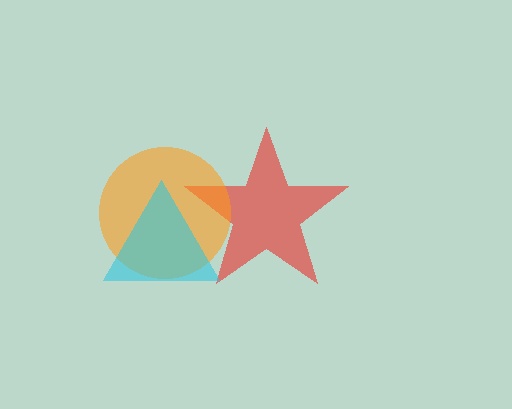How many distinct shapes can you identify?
There are 3 distinct shapes: a red star, an orange circle, a cyan triangle.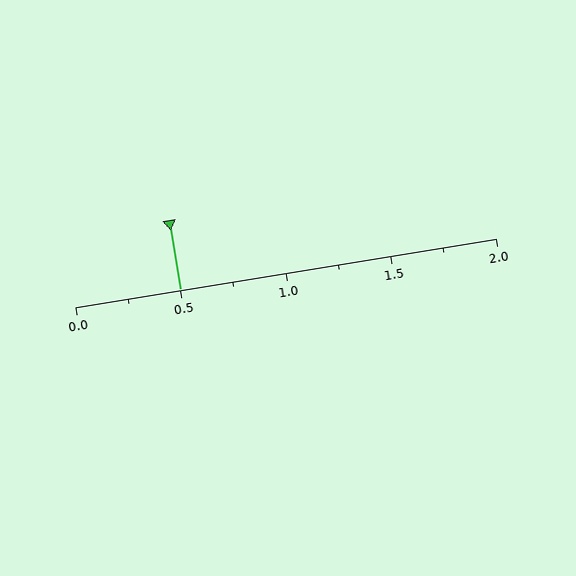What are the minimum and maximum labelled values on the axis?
The axis runs from 0.0 to 2.0.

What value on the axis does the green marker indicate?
The marker indicates approximately 0.5.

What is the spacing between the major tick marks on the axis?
The major ticks are spaced 0.5 apart.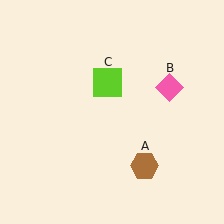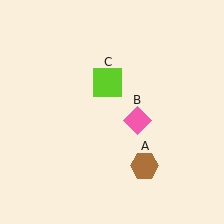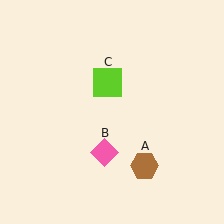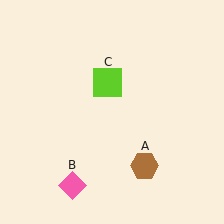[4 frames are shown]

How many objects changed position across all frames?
1 object changed position: pink diamond (object B).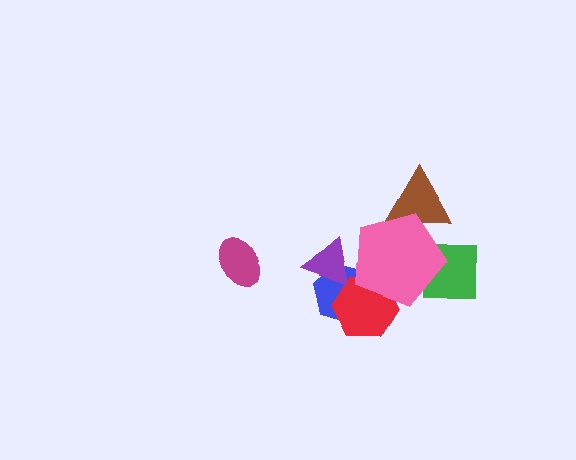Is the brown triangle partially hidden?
Yes, it is partially covered by another shape.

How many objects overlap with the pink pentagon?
5 objects overlap with the pink pentagon.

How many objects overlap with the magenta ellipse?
0 objects overlap with the magenta ellipse.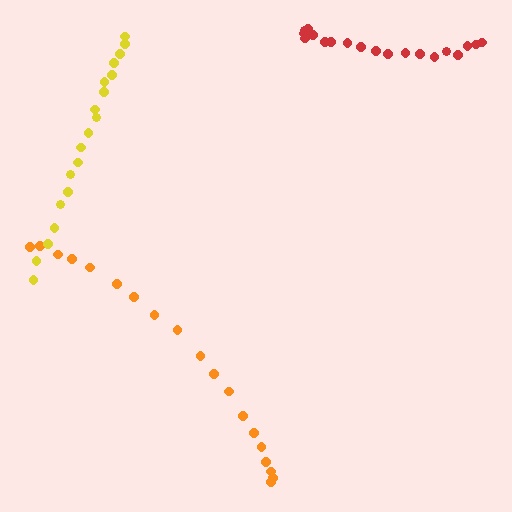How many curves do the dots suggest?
There are 3 distinct paths.